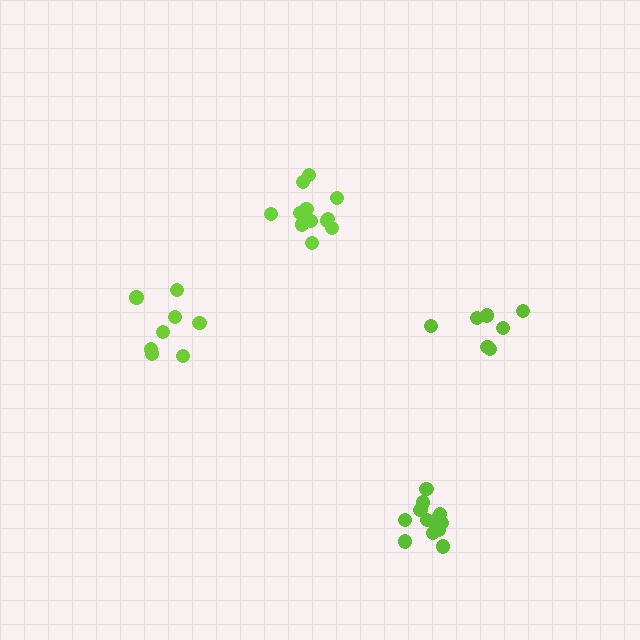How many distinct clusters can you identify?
There are 4 distinct clusters.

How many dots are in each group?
Group 1: 8 dots, Group 2: 12 dots, Group 3: 7 dots, Group 4: 12 dots (39 total).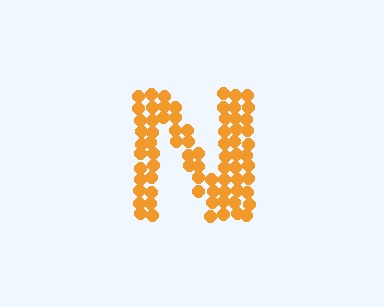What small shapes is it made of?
It is made of small circles.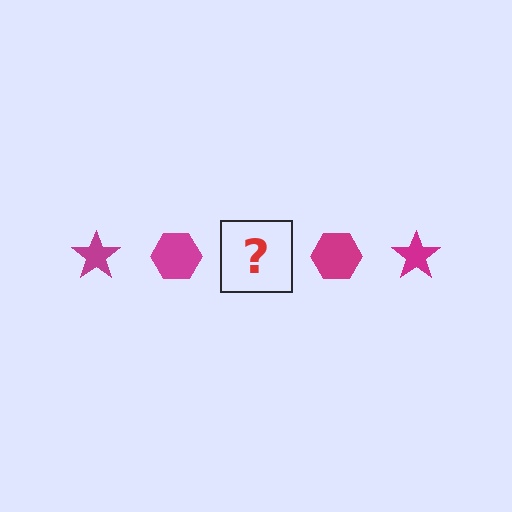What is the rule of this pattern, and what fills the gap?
The rule is that the pattern cycles through star, hexagon shapes in magenta. The gap should be filled with a magenta star.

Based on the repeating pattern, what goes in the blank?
The blank should be a magenta star.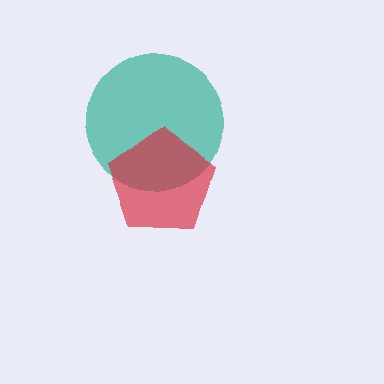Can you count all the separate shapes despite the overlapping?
Yes, there are 2 separate shapes.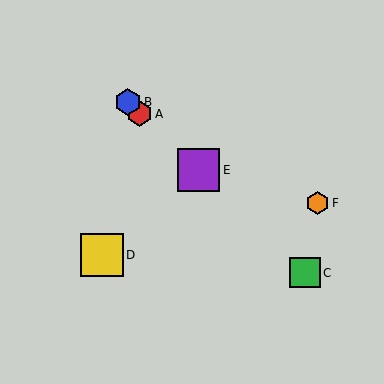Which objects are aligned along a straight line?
Objects A, B, C, E are aligned along a straight line.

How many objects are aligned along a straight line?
4 objects (A, B, C, E) are aligned along a straight line.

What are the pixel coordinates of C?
Object C is at (305, 273).